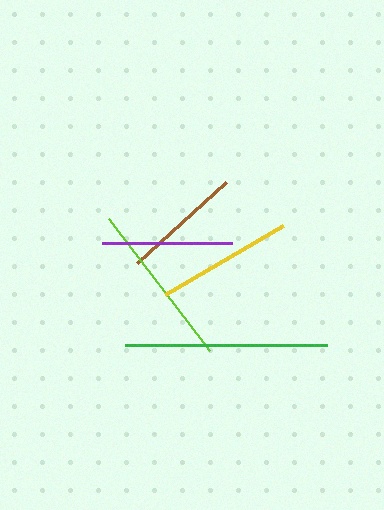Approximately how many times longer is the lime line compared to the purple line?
The lime line is approximately 1.3 times the length of the purple line.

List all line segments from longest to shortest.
From longest to shortest: green, lime, yellow, purple, brown.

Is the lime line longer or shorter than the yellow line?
The lime line is longer than the yellow line.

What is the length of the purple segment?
The purple segment is approximately 130 pixels long.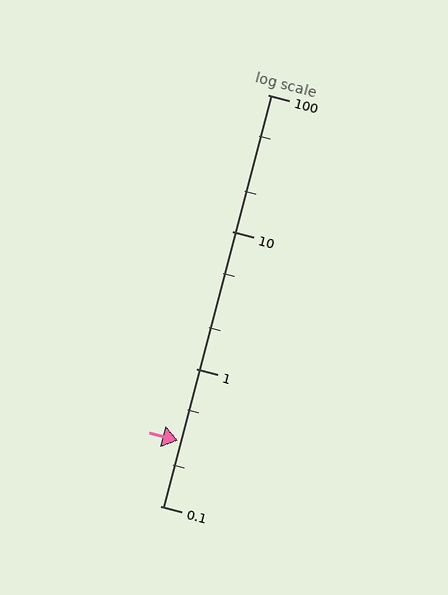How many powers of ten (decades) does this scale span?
The scale spans 3 decades, from 0.1 to 100.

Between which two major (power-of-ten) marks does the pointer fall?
The pointer is between 0.1 and 1.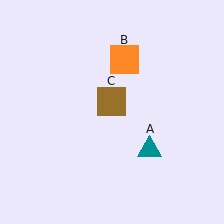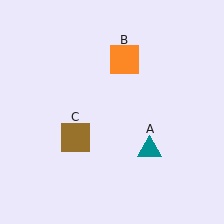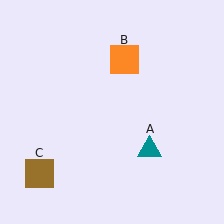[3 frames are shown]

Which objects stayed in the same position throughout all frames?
Teal triangle (object A) and orange square (object B) remained stationary.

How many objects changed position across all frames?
1 object changed position: brown square (object C).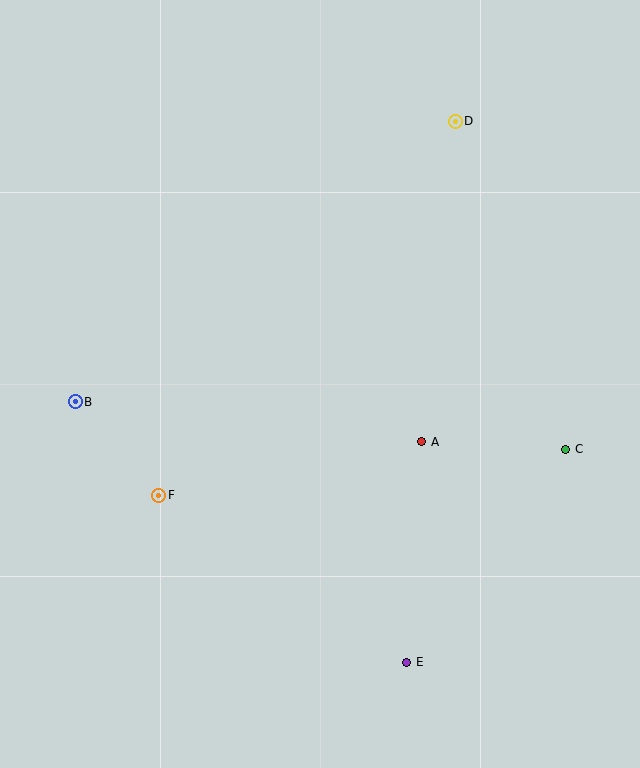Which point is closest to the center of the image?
Point A at (422, 442) is closest to the center.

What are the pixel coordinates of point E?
Point E is at (407, 662).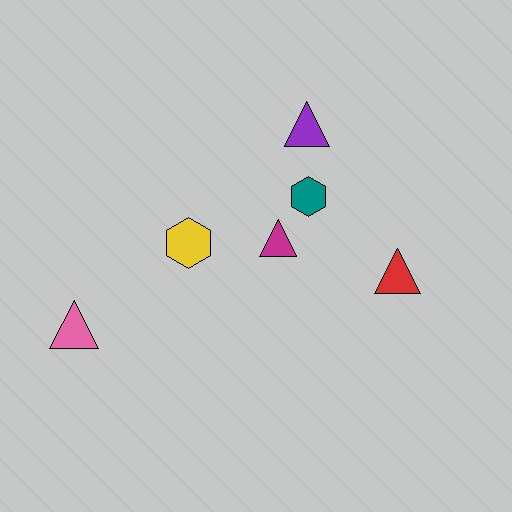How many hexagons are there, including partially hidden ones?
There are 2 hexagons.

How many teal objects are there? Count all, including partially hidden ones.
There is 1 teal object.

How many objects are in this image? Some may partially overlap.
There are 6 objects.